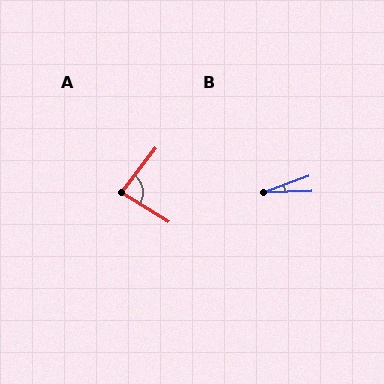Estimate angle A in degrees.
Approximately 84 degrees.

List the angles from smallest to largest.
B (19°), A (84°).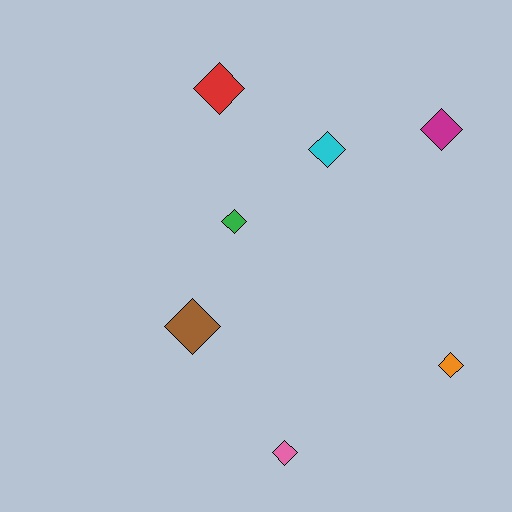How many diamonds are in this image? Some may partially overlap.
There are 7 diamonds.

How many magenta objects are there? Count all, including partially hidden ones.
There is 1 magenta object.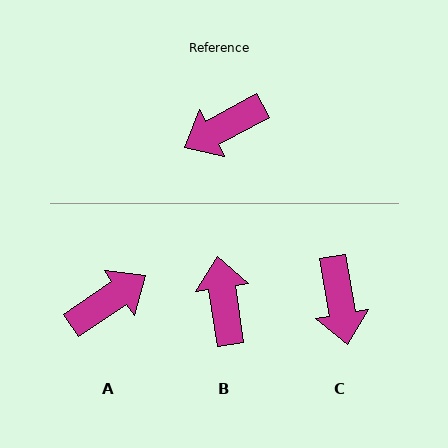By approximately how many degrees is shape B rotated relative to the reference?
Approximately 110 degrees clockwise.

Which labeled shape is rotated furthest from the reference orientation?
A, about 174 degrees away.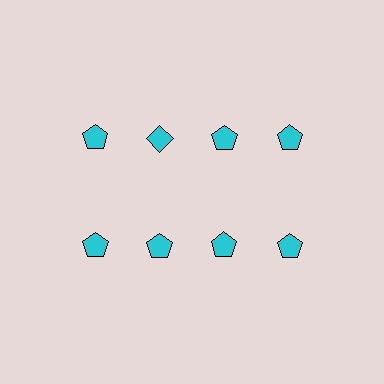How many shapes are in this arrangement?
There are 8 shapes arranged in a grid pattern.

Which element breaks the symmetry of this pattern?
The cyan diamond in the top row, second from left column breaks the symmetry. All other shapes are cyan pentagons.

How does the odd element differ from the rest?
It has a different shape: diamond instead of pentagon.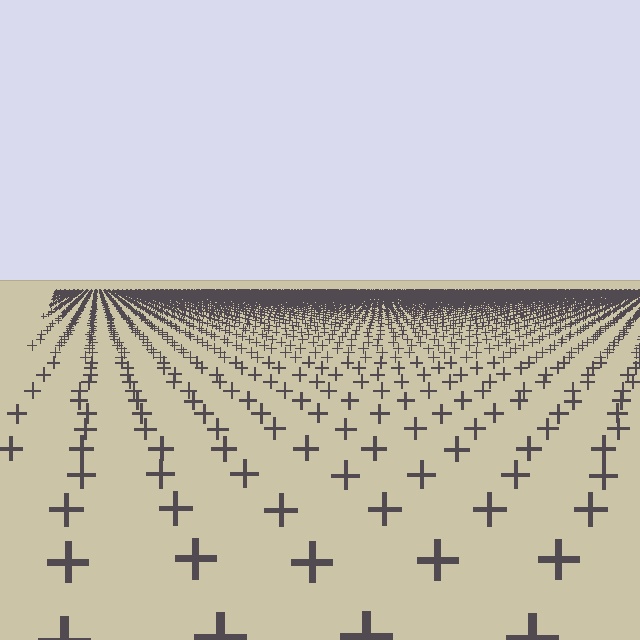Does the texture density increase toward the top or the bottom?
Density increases toward the top.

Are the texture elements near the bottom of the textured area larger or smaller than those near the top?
Larger. Near the bottom, elements are closer to the viewer and appear at a bigger on-screen size.